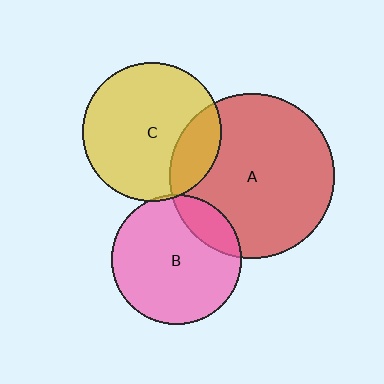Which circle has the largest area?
Circle A (red).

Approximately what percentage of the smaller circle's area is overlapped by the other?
Approximately 5%.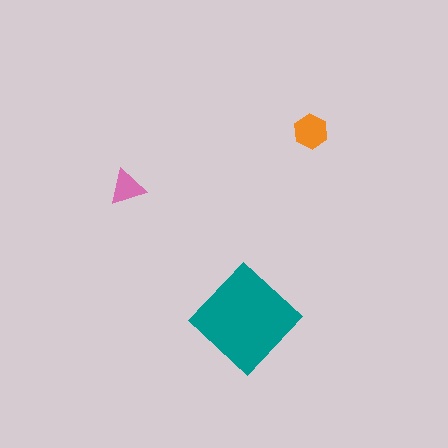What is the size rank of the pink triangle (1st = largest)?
3rd.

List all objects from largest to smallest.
The teal diamond, the orange hexagon, the pink triangle.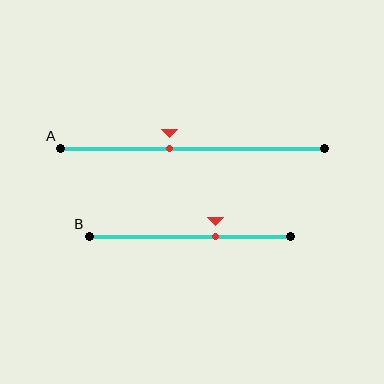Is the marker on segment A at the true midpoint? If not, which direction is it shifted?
No, the marker on segment A is shifted to the left by about 9% of the segment length.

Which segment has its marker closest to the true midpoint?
Segment A has its marker closest to the true midpoint.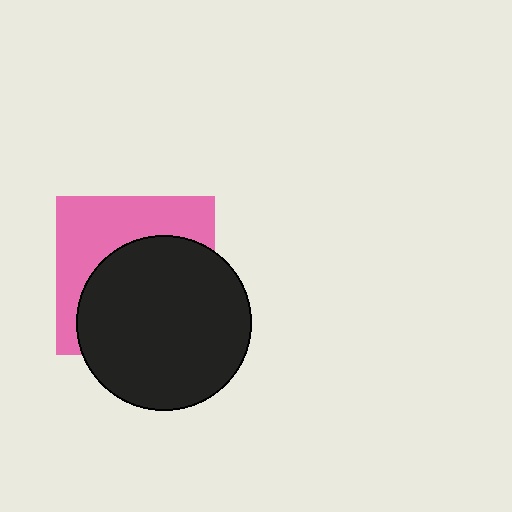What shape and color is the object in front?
The object in front is a black circle.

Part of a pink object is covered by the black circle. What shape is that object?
It is a square.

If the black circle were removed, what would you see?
You would see the complete pink square.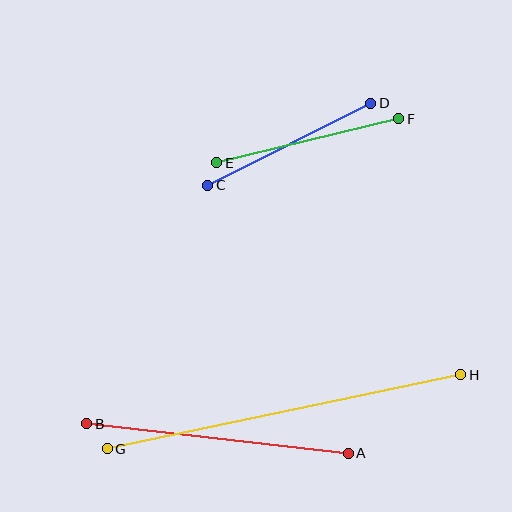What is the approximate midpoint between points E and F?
The midpoint is at approximately (308, 141) pixels.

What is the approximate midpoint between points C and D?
The midpoint is at approximately (289, 144) pixels.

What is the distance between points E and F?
The distance is approximately 187 pixels.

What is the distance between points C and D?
The distance is approximately 183 pixels.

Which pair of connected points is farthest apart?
Points G and H are farthest apart.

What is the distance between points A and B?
The distance is approximately 263 pixels.